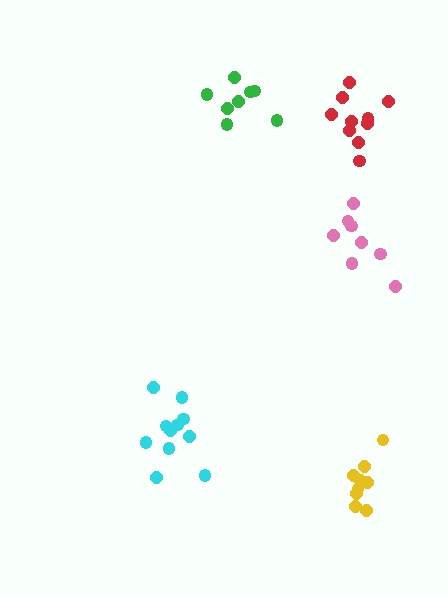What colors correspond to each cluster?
The clusters are colored: cyan, yellow, red, pink, green.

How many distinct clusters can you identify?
There are 5 distinct clusters.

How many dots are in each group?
Group 1: 11 dots, Group 2: 9 dots, Group 3: 10 dots, Group 4: 8 dots, Group 5: 8 dots (46 total).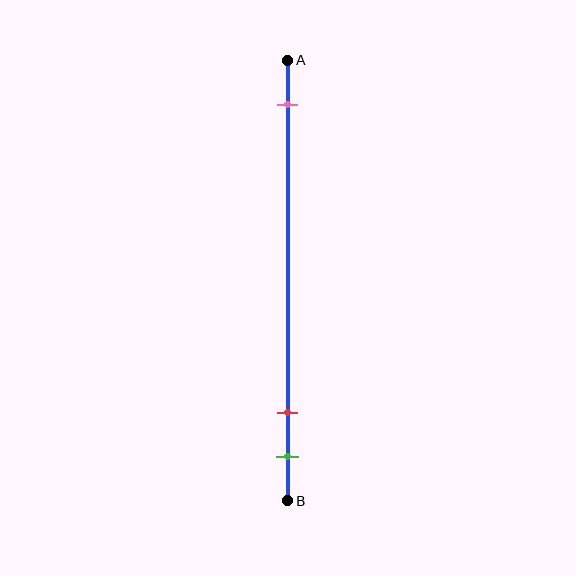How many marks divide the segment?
There are 3 marks dividing the segment.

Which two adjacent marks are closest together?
The red and green marks are the closest adjacent pair.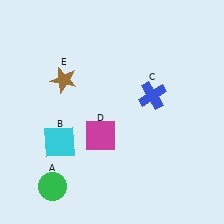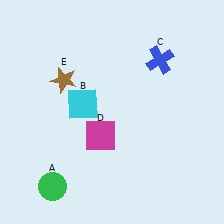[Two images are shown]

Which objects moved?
The objects that moved are: the cyan square (B), the blue cross (C).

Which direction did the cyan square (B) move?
The cyan square (B) moved up.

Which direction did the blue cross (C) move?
The blue cross (C) moved up.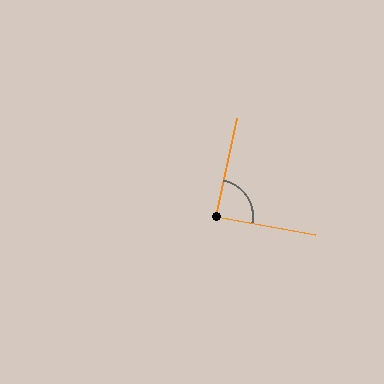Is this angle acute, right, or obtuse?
It is approximately a right angle.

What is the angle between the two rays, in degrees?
Approximately 88 degrees.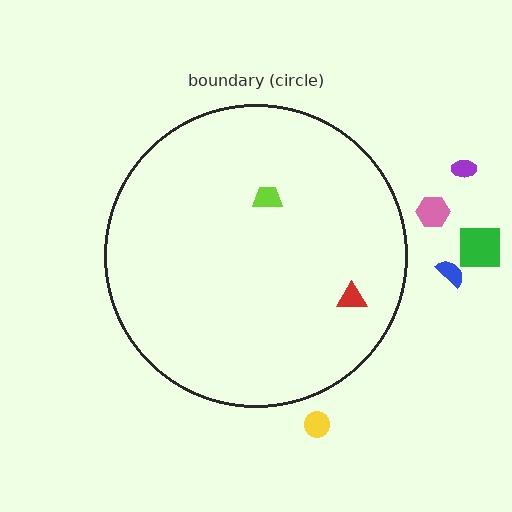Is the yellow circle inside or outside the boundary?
Outside.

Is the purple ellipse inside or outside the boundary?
Outside.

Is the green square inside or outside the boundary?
Outside.